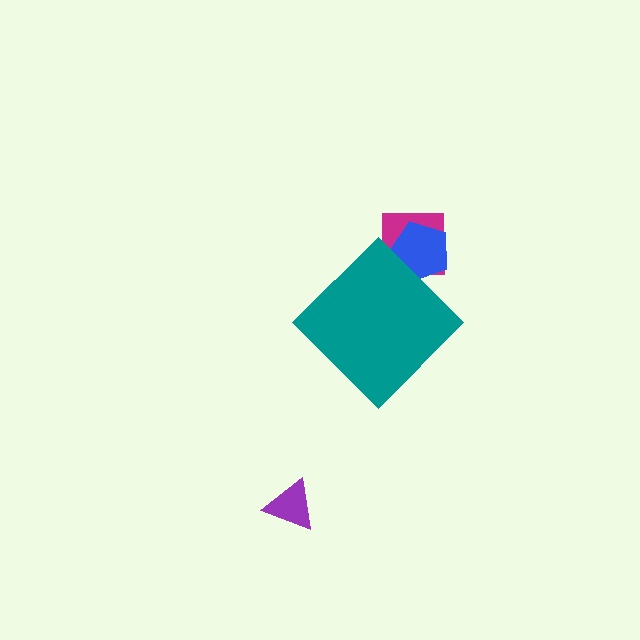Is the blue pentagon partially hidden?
Yes, the blue pentagon is partially hidden behind the teal diamond.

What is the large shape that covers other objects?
A teal diamond.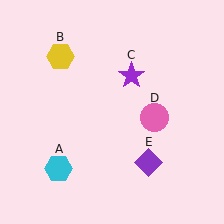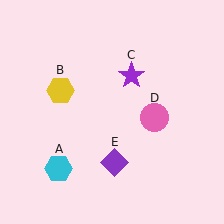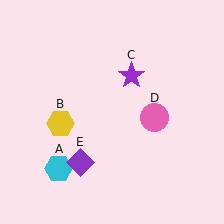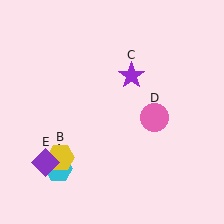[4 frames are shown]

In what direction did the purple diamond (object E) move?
The purple diamond (object E) moved left.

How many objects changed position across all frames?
2 objects changed position: yellow hexagon (object B), purple diamond (object E).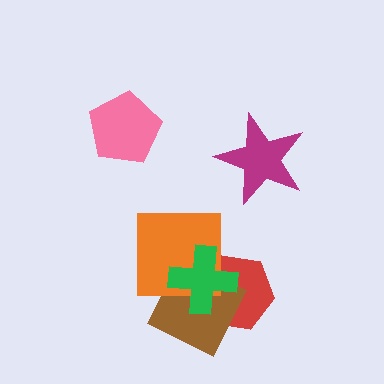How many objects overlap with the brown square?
3 objects overlap with the brown square.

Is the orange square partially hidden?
Yes, it is partially covered by another shape.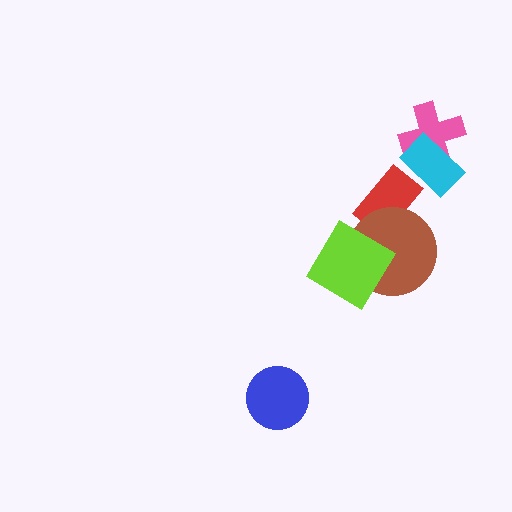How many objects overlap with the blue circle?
0 objects overlap with the blue circle.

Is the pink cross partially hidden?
Yes, it is partially covered by another shape.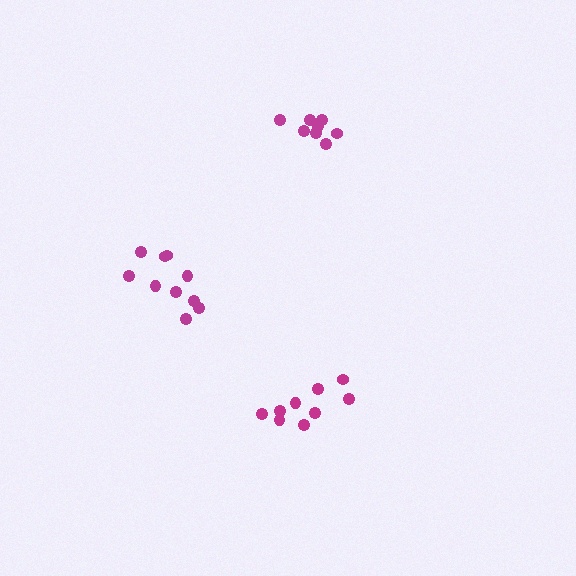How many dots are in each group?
Group 1: 8 dots, Group 2: 9 dots, Group 3: 10 dots (27 total).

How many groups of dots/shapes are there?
There are 3 groups.